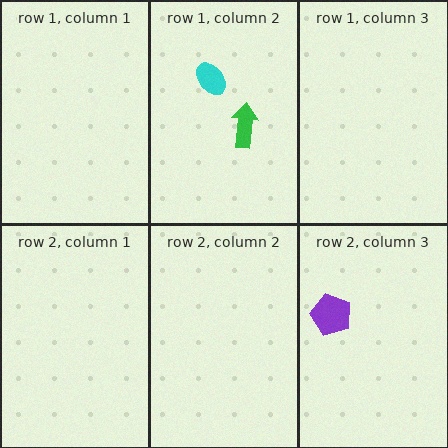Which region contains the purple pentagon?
The row 2, column 3 region.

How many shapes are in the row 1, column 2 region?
2.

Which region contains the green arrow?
The row 1, column 2 region.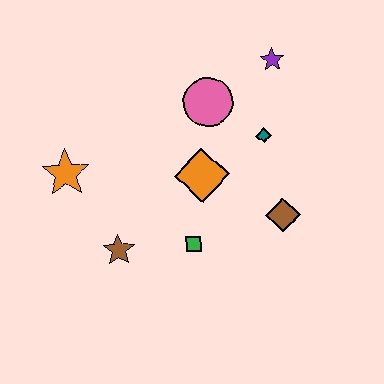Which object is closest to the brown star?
The green square is closest to the brown star.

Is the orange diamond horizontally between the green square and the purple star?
Yes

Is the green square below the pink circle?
Yes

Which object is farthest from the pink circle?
The brown star is farthest from the pink circle.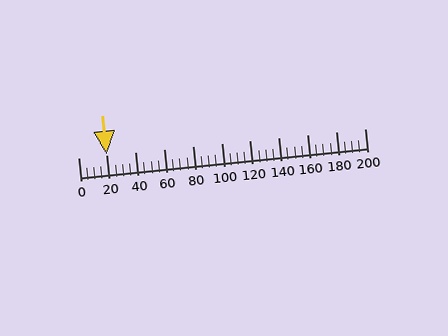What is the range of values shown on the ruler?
The ruler shows values from 0 to 200.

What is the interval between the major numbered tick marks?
The major tick marks are spaced 20 units apart.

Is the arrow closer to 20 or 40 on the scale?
The arrow is closer to 20.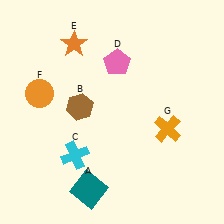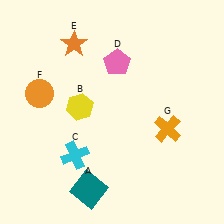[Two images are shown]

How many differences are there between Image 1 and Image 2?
There is 1 difference between the two images.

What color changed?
The hexagon (B) changed from brown in Image 1 to yellow in Image 2.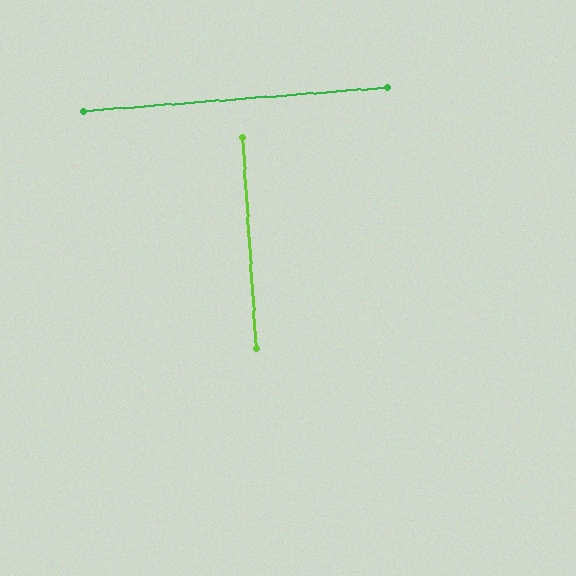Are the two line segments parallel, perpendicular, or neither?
Perpendicular — they meet at approximately 89°.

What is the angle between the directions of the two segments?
Approximately 89 degrees.